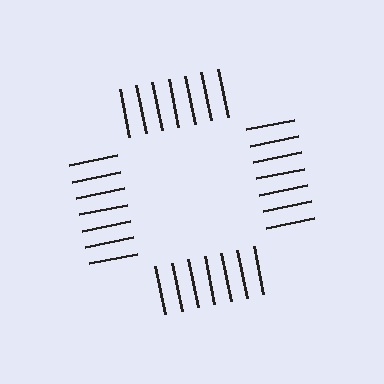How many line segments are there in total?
28 — 7 along each of the 4 edges.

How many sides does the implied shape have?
4 sides — the line-ends trace a square.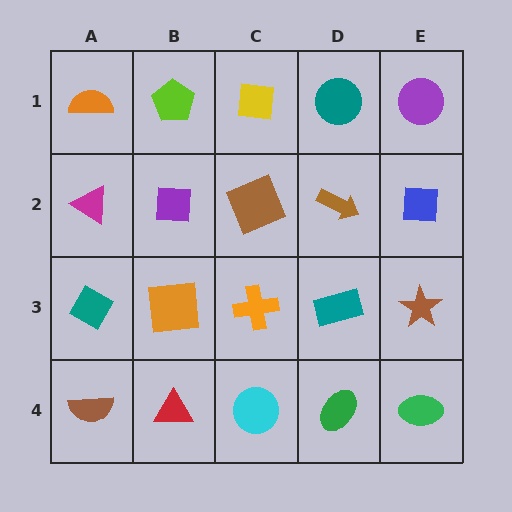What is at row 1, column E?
A purple circle.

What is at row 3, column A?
A teal diamond.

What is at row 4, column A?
A brown semicircle.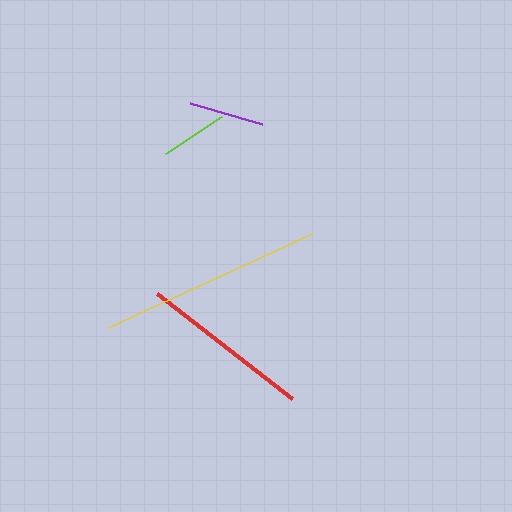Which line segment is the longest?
The yellow line is the longest at approximately 225 pixels.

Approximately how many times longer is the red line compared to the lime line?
The red line is approximately 2.5 times the length of the lime line.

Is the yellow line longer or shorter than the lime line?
The yellow line is longer than the lime line.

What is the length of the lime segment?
The lime segment is approximately 67 pixels long.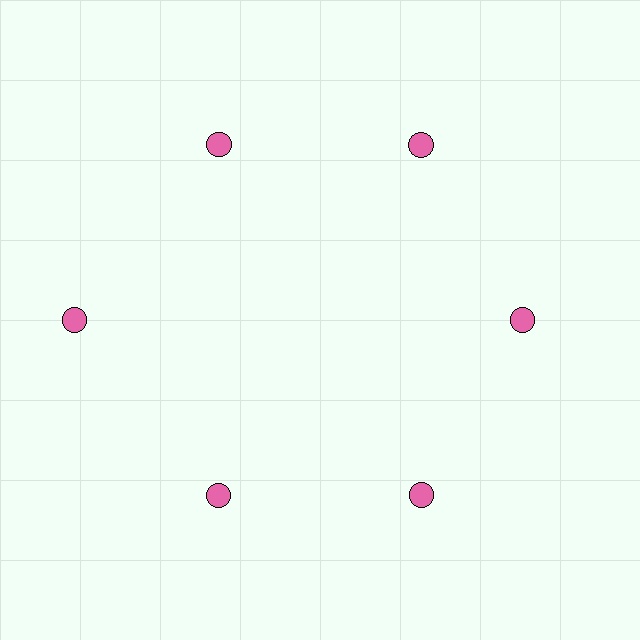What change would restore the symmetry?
The symmetry would be restored by moving it inward, back onto the ring so that all 6 circles sit at equal angles and equal distance from the center.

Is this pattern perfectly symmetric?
No. The 6 pink circles are arranged in a ring, but one element near the 9 o'clock position is pushed outward from the center, breaking the 6-fold rotational symmetry.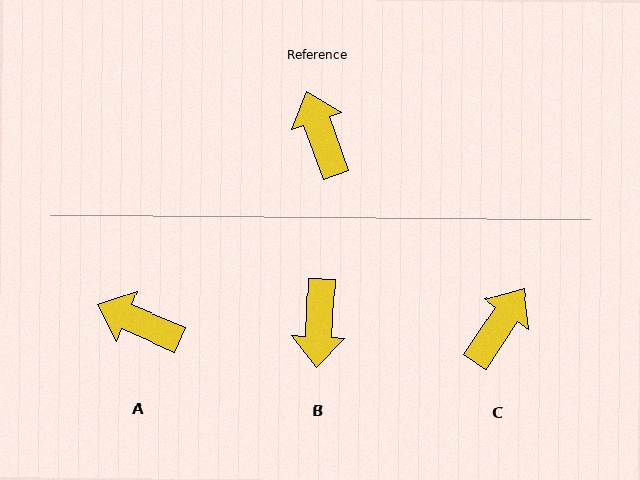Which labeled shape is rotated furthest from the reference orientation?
B, about 157 degrees away.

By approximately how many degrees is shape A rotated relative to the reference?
Approximately 48 degrees counter-clockwise.